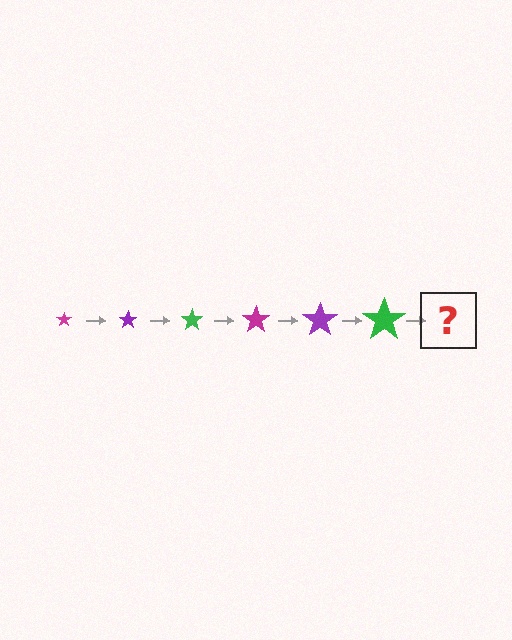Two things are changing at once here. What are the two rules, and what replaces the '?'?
The two rules are that the star grows larger each step and the color cycles through magenta, purple, and green. The '?' should be a magenta star, larger than the previous one.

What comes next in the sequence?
The next element should be a magenta star, larger than the previous one.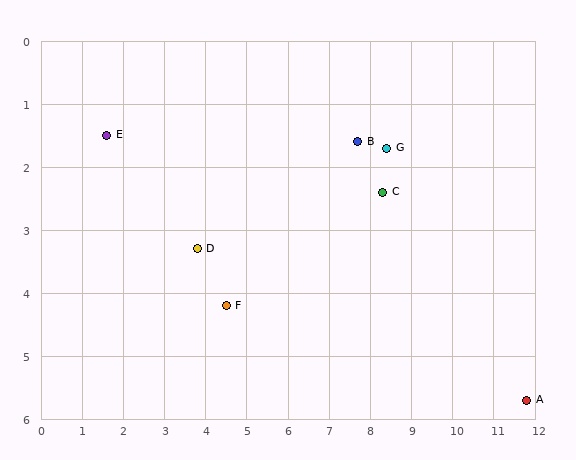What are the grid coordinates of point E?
Point E is at approximately (1.6, 1.5).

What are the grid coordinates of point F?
Point F is at approximately (4.5, 4.2).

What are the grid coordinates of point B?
Point B is at approximately (7.7, 1.6).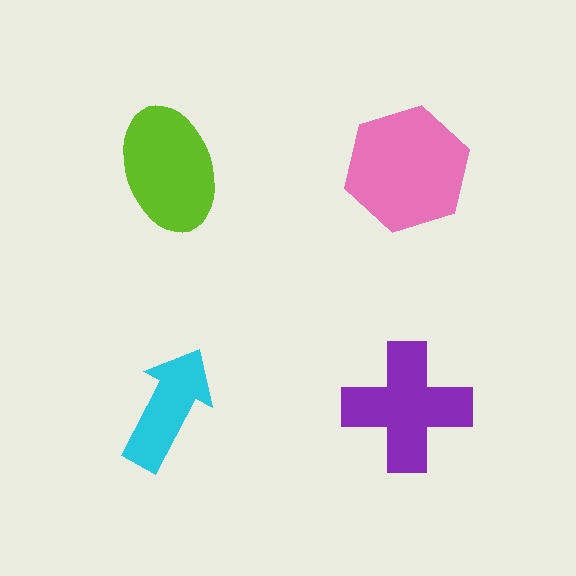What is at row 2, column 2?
A purple cross.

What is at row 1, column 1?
A lime ellipse.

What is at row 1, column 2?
A pink hexagon.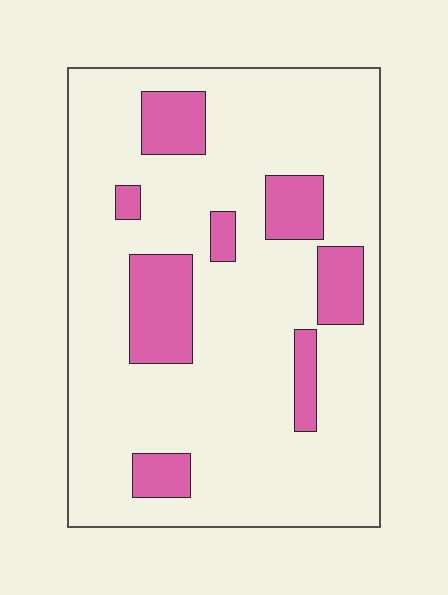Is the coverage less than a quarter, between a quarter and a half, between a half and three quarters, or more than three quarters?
Less than a quarter.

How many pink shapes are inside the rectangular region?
8.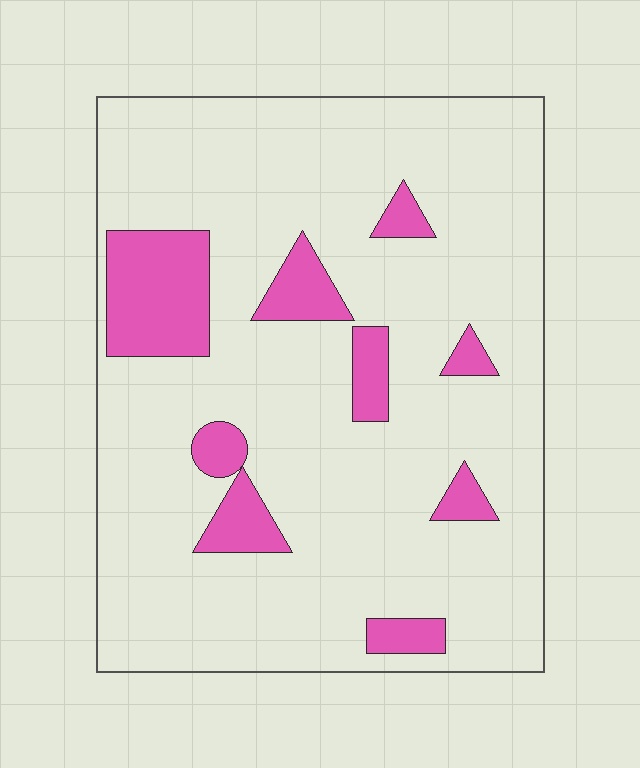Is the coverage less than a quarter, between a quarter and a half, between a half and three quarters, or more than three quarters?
Less than a quarter.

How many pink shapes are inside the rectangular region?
9.